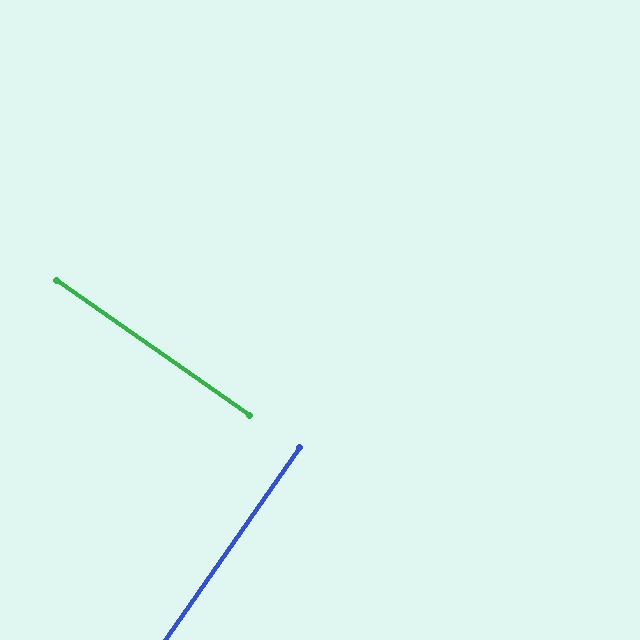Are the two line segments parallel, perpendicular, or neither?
Perpendicular — they meet at approximately 90°.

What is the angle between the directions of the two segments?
Approximately 90 degrees.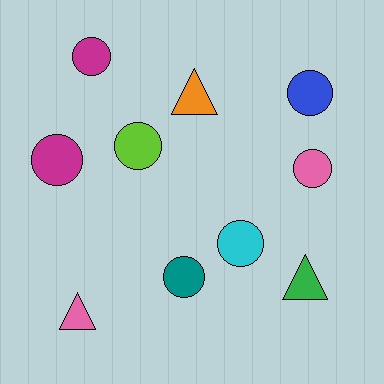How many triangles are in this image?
There are 3 triangles.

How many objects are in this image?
There are 10 objects.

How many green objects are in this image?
There is 1 green object.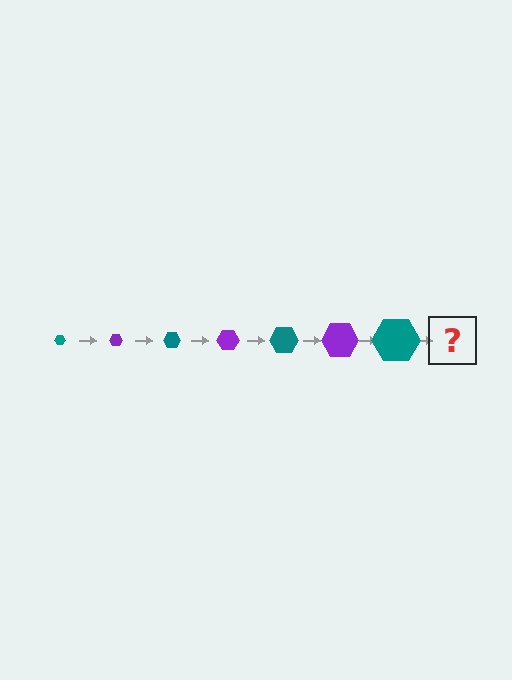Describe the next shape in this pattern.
It should be a purple hexagon, larger than the previous one.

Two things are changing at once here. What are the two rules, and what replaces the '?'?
The two rules are that the hexagon grows larger each step and the color cycles through teal and purple. The '?' should be a purple hexagon, larger than the previous one.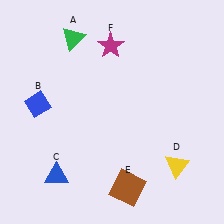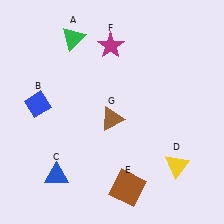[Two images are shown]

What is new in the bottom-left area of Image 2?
A brown triangle (G) was added in the bottom-left area of Image 2.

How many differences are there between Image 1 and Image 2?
There is 1 difference between the two images.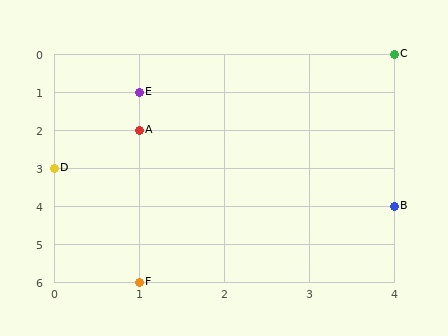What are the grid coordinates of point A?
Point A is at grid coordinates (1, 2).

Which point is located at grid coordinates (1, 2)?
Point A is at (1, 2).